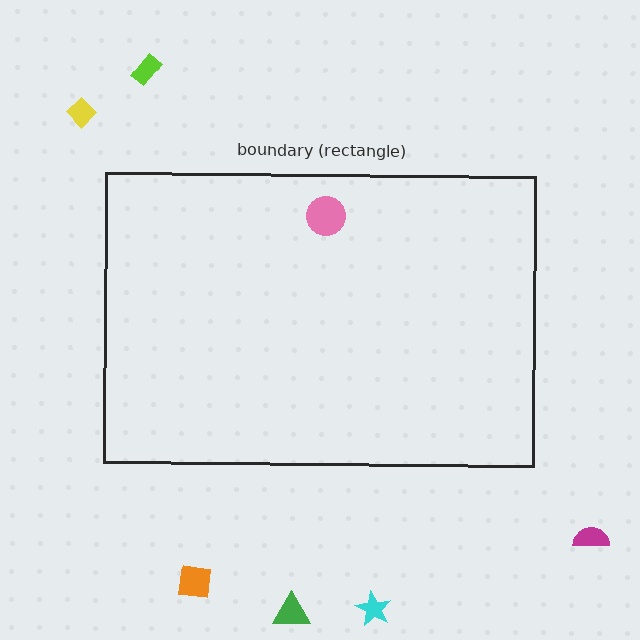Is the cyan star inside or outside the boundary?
Outside.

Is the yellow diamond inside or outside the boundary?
Outside.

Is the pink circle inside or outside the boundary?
Inside.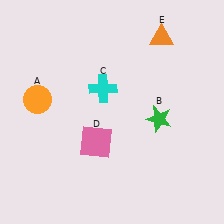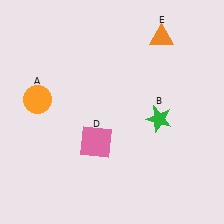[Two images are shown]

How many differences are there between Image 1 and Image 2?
There is 1 difference between the two images.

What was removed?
The cyan cross (C) was removed in Image 2.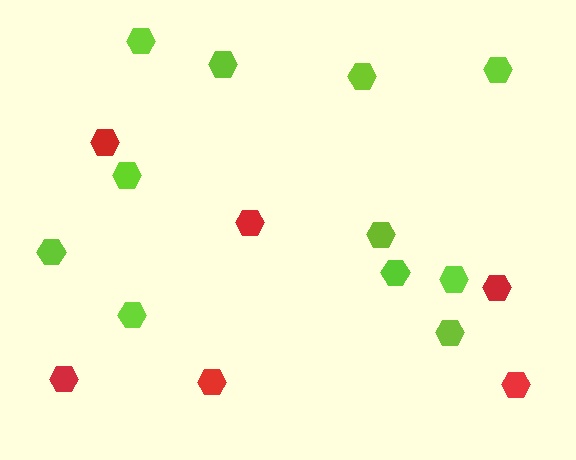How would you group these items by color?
There are 2 groups: one group of red hexagons (6) and one group of lime hexagons (11).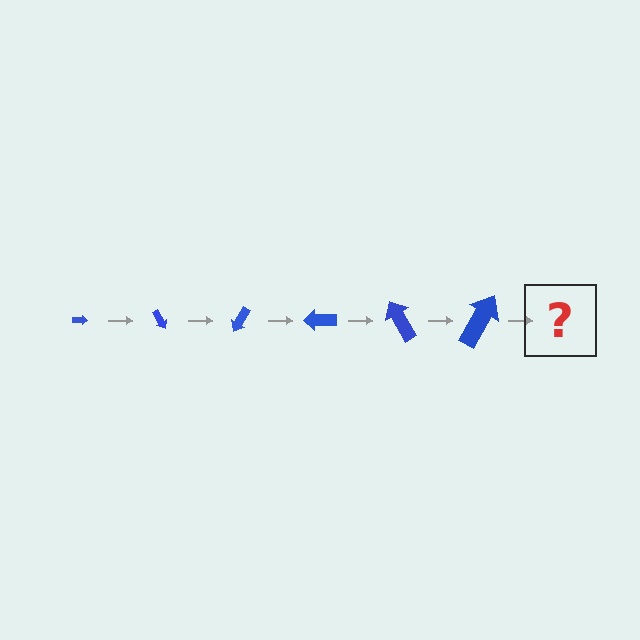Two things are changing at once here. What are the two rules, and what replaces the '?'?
The two rules are that the arrow grows larger each step and it rotates 60 degrees each step. The '?' should be an arrow, larger than the previous one and rotated 360 degrees from the start.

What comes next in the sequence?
The next element should be an arrow, larger than the previous one and rotated 360 degrees from the start.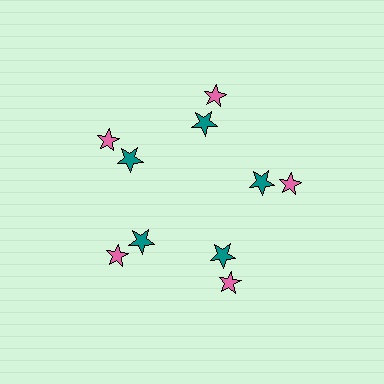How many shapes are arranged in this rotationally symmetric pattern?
There are 10 shapes, arranged in 5 groups of 2.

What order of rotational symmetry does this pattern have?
This pattern has 5-fold rotational symmetry.